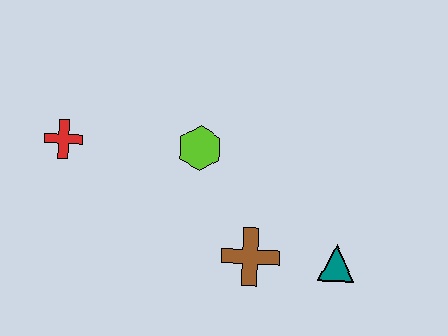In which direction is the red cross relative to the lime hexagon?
The red cross is to the left of the lime hexagon.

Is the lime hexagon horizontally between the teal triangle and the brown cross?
No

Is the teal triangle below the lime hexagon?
Yes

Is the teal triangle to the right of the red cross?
Yes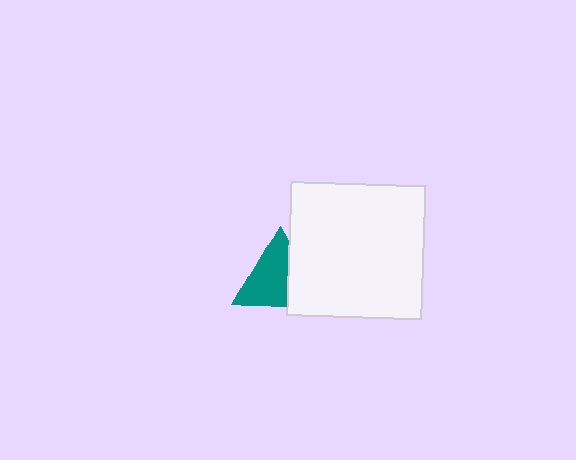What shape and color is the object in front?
The object in front is a white square.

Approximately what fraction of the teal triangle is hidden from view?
Roughly 32% of the teal triangle is hidden behind the white square.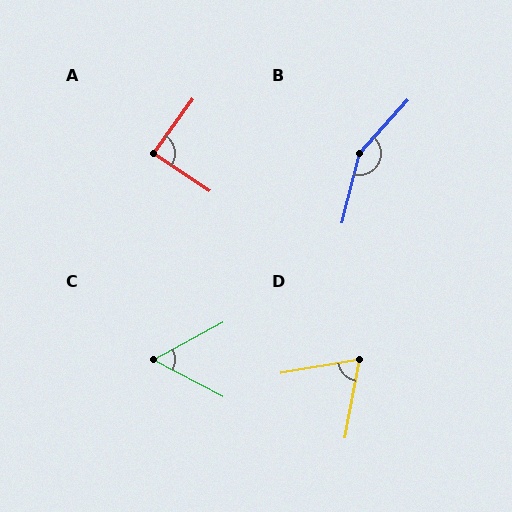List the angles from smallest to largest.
C (56°), D (69°), A (88°), B (152°).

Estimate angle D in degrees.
Approximately 69 degrees.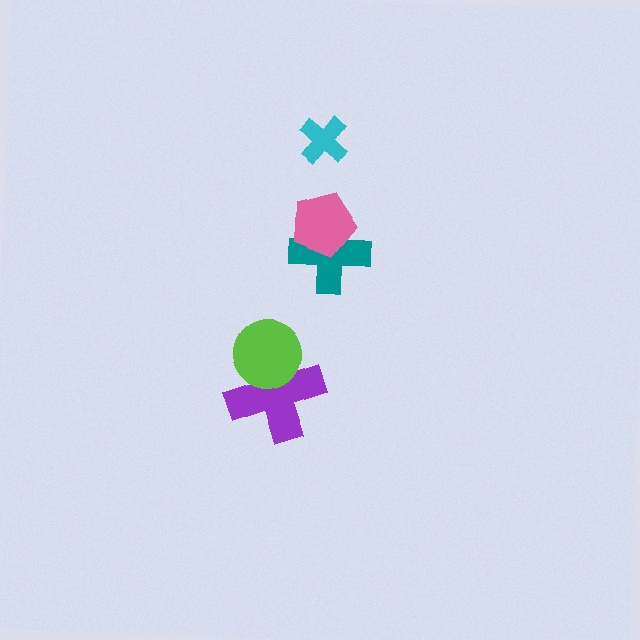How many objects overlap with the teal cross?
1 object overlaps with the teal cross.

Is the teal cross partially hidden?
Yes, it is partially covered by another shape.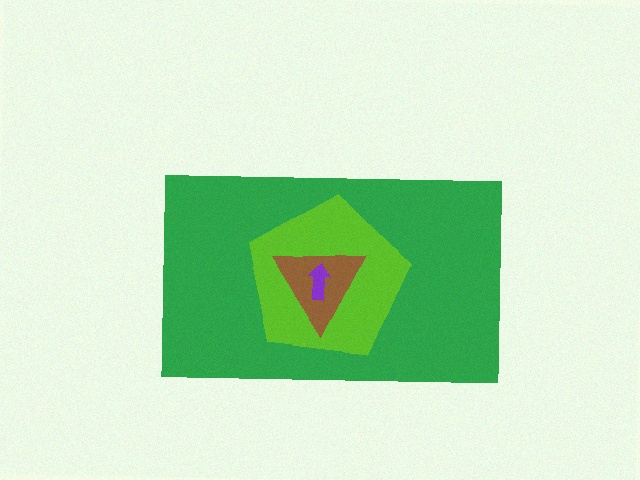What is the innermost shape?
The purple arrow.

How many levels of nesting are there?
4.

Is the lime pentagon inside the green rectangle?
Yes.